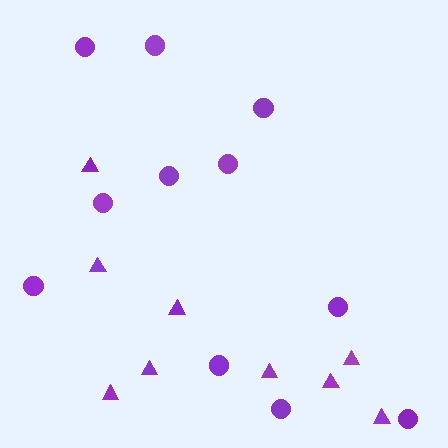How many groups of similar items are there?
There are 2 groups: one group of circles (11) and one group of triangles (9).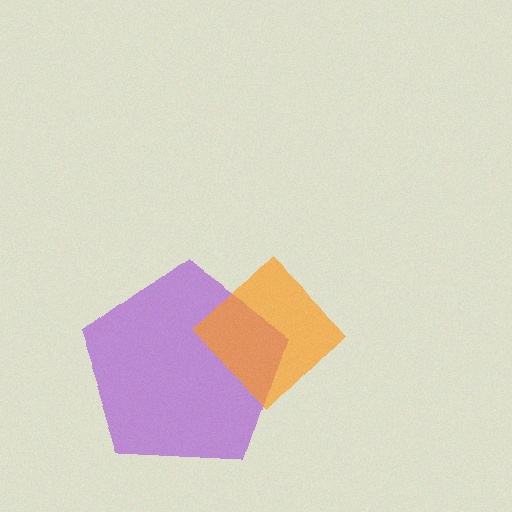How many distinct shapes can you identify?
There are 2 distinct shapes: a purple pentagon, an orange diamond.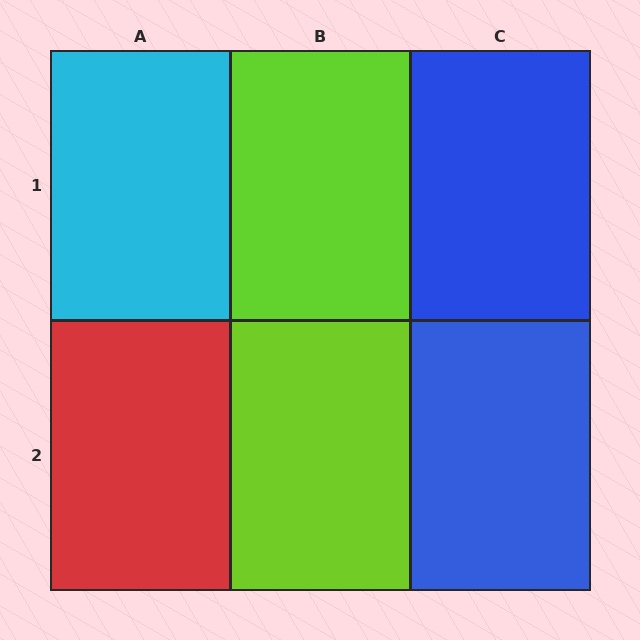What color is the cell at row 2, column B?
Lime.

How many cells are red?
1 cell is red.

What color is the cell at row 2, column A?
Red.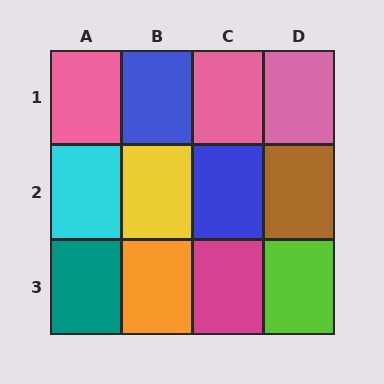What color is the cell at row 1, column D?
Pink.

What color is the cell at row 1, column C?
Pink.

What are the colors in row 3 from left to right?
Teal, orange, magenta, lime.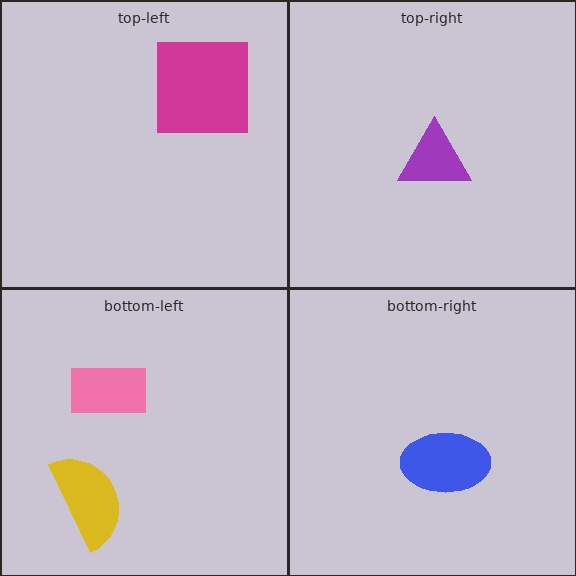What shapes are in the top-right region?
The purple triangle.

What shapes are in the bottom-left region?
The yellow semicircle, the pink rectangle.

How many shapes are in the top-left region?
1.